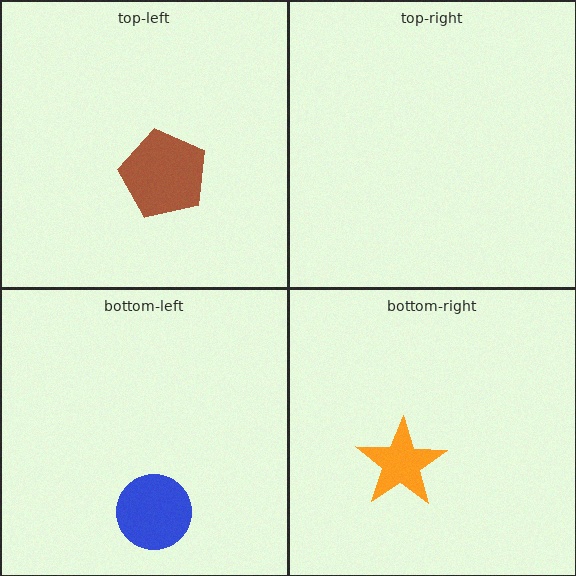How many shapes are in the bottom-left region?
1.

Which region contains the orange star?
The bottom-right region.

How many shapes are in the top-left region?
1.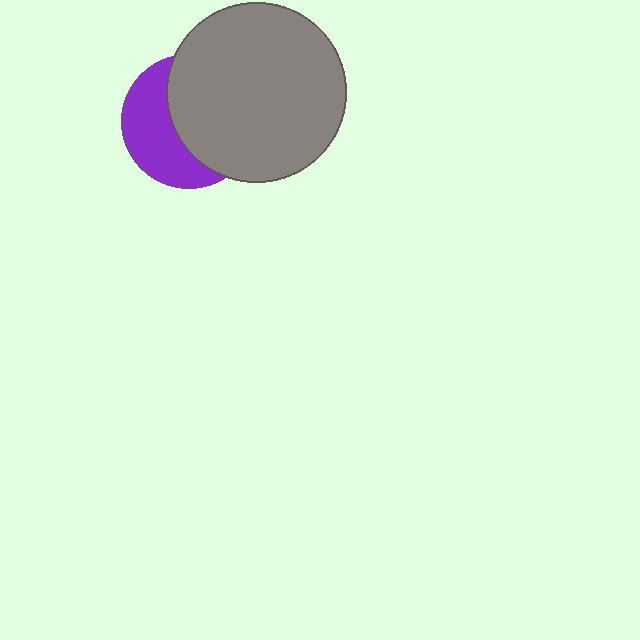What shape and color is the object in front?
The object in front is a gray circle.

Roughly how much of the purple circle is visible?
A small part of it is visible (roughly 43%).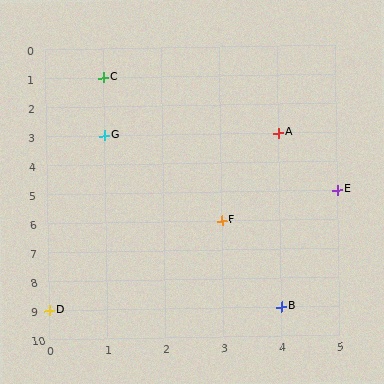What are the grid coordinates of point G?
Point G is at grid coordinates (1, 3).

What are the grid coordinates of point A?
Point A is at grid coordinates (4, 3).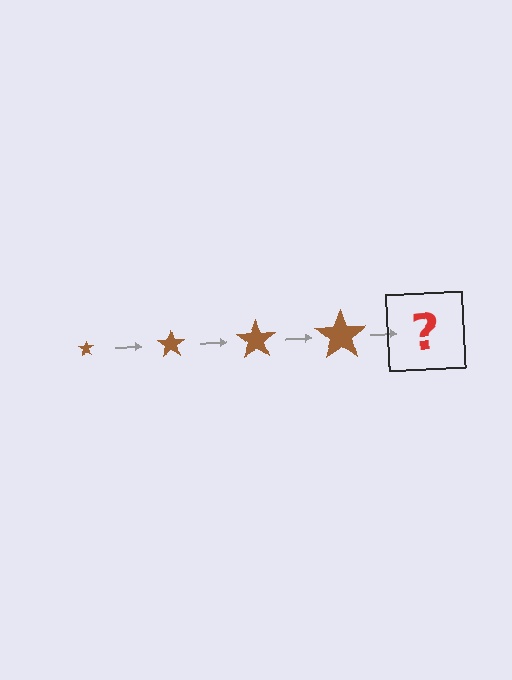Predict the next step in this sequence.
The next step is a brown star, larger than the previous one.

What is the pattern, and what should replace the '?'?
The pattern is that the star gets progressively larger each step. The '?' should be a brown star, larger than the previous one.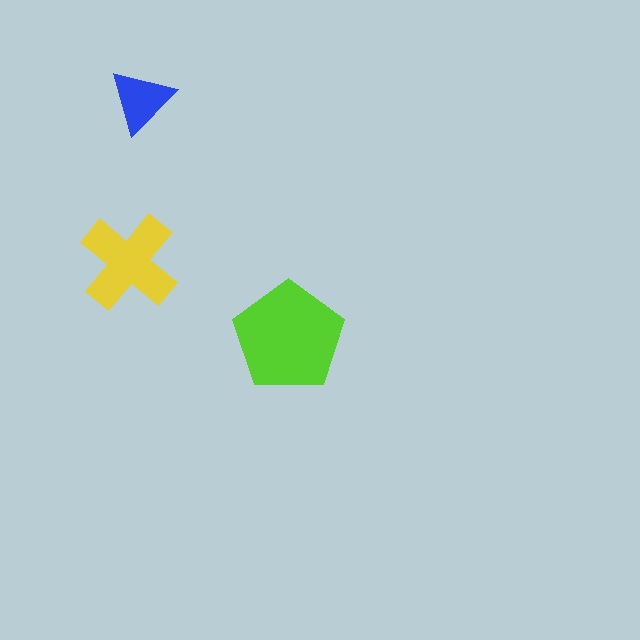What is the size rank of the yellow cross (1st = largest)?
2nd.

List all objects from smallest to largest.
The blue triangle, the yellow cross, the lime pentagon.